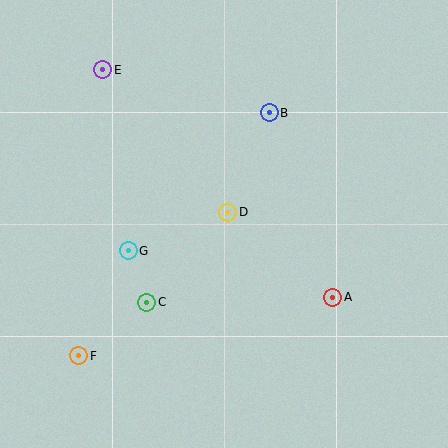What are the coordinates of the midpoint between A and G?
The midpoint between A and G is at (231, 274).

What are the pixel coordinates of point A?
Point A is at (333, 297).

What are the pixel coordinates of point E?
Point E is at (103, 70).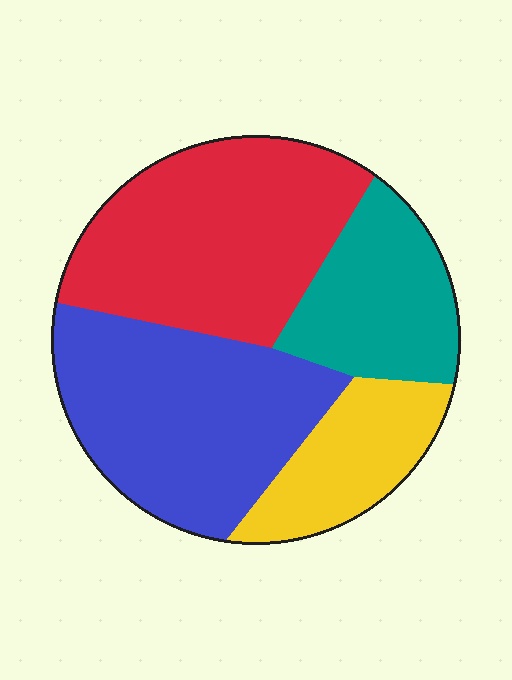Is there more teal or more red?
Red.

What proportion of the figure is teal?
Teal covers 18% of the figure.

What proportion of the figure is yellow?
Yellow takes up about one sixth (1/6) of the figure.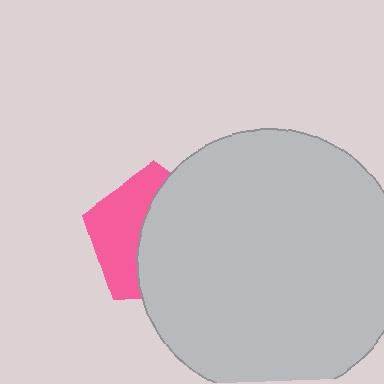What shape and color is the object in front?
The object in front is a light gray circle.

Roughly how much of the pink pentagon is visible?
A small part of it is visible (roughly 41%).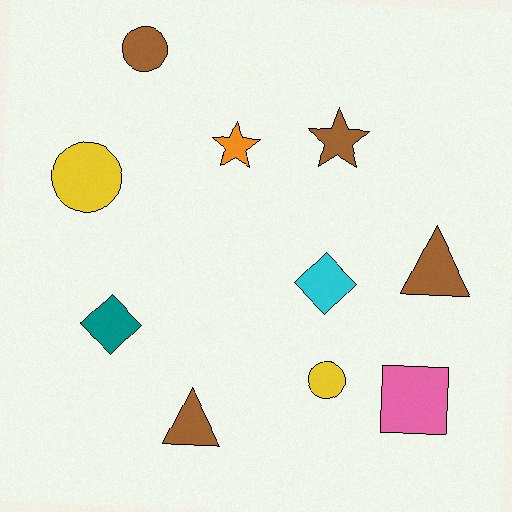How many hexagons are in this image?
There are no hexagons.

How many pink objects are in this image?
There is 1 pink object.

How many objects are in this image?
There are 10 objects.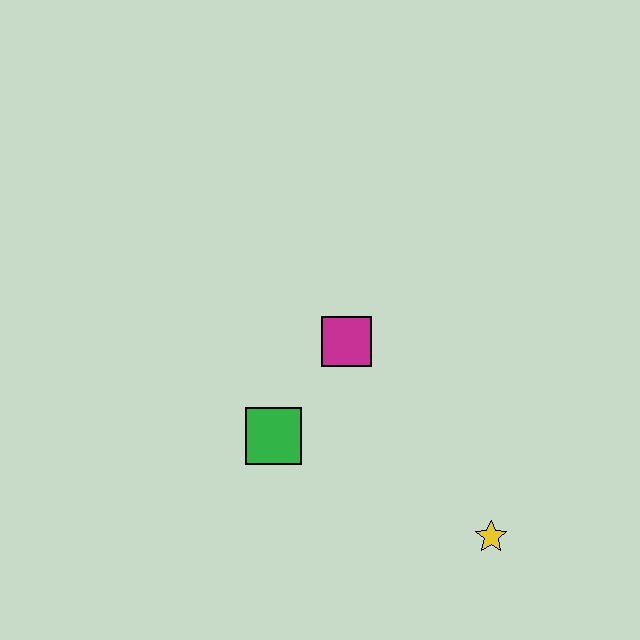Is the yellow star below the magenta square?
Yes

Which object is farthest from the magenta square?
The yellow star is farthest from the magenta square.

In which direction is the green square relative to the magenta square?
The green square is below the magenta square.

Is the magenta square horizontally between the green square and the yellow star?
Yes